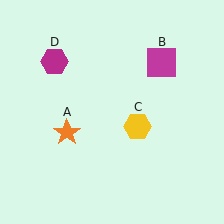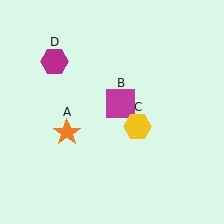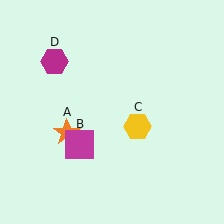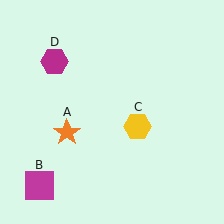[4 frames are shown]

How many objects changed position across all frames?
1 object changed position: magenta square (object B).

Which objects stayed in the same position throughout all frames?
Orange star (object A) and yellow hexagon (object C) and magenta hexagon (object D) remained stationary.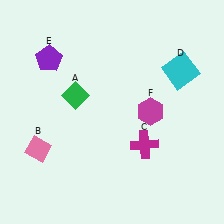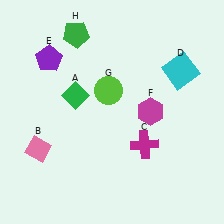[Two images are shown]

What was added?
A lime circle (G), a green pentagon (H) were added in Image 2.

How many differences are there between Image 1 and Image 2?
There are 2 differences between the two images.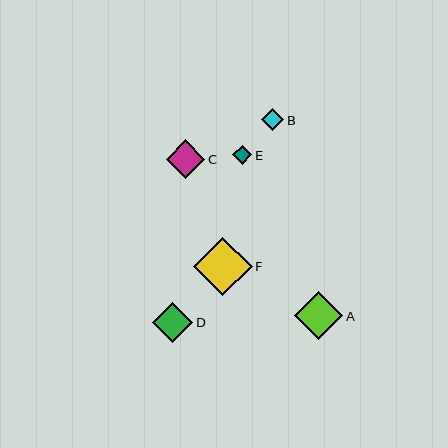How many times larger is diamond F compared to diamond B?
Diamond F is approximately 2.6 times the size of diamond B.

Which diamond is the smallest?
Diamond E is the smallest with a size of approximately 20 pixels.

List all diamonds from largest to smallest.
From largest to smallest: F, A, D, C, B, E.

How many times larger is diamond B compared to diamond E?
Diamond B is approximately 1.1 times the size of diamond E.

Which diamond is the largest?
Diamond F is the largest with a size of approximately 59 pixels.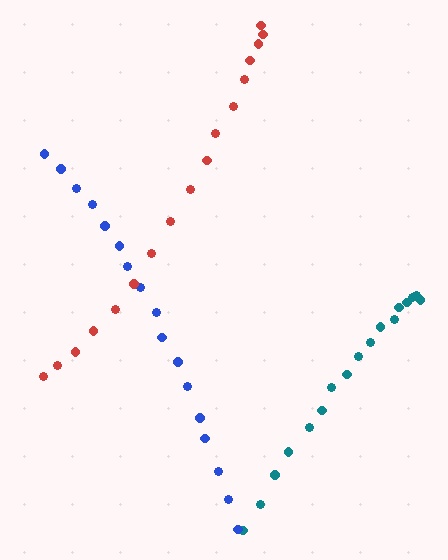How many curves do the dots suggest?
There are 3 distinct paths.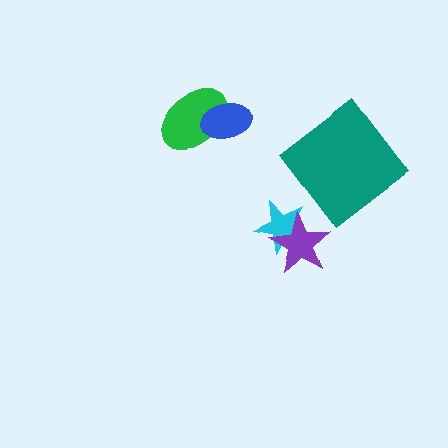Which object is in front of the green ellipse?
The blue ellipse is in front of the green ellipse.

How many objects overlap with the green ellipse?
1 object overlaps with the green ellipse.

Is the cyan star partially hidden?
Yes, it is partially covered by another shape.